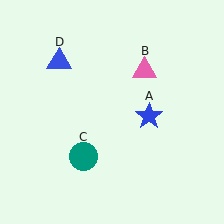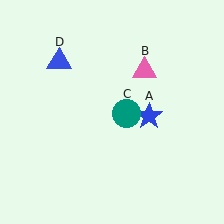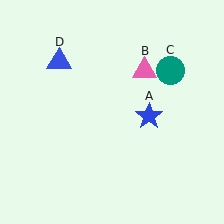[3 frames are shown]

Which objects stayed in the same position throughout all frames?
Blue star (object A) and pink triangle (object B) and blue triangle (object D) remained stationary.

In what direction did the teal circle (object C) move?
The teal circle (object C) moved up and to the right.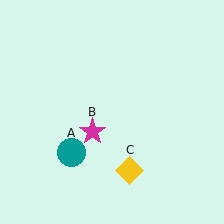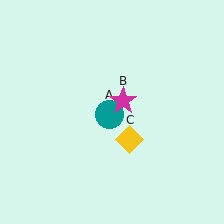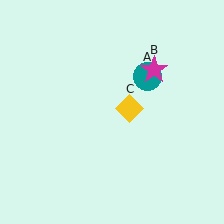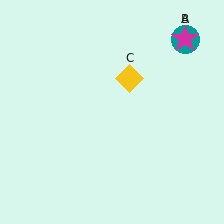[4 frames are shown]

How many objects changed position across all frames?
3 objects changed position: teal circle (object A), magenta star (object B), yellow diamond (object C).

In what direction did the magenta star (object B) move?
The magenta star (object B) moved up and to the right.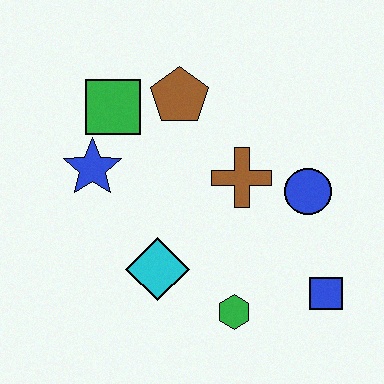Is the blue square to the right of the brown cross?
Yes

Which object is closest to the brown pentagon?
The green square is closest to the brown pentagon.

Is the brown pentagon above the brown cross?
Yes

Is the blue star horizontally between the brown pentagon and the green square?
No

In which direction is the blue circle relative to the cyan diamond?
The blue circle is to the right of the cyan diamond.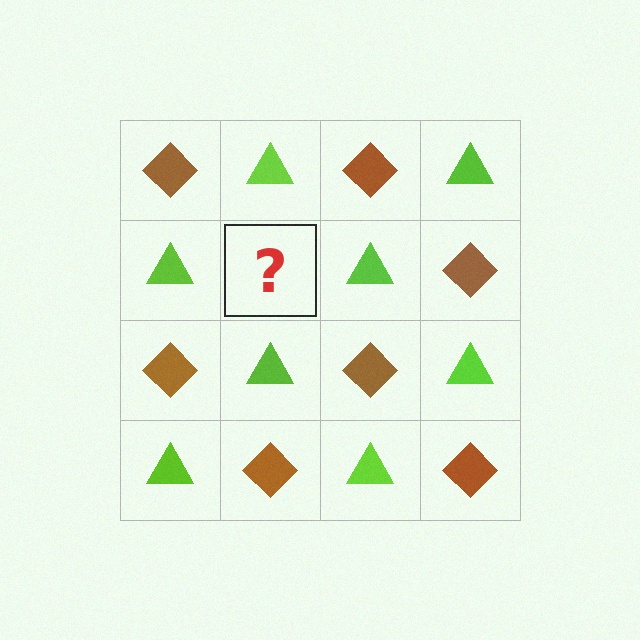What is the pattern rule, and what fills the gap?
The rule is that it alternates brown diamond and lime triangle in a checkerboard pattern. The gap should be filled with a brown diamond.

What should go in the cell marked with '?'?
The missing cell should contain a brown diamond.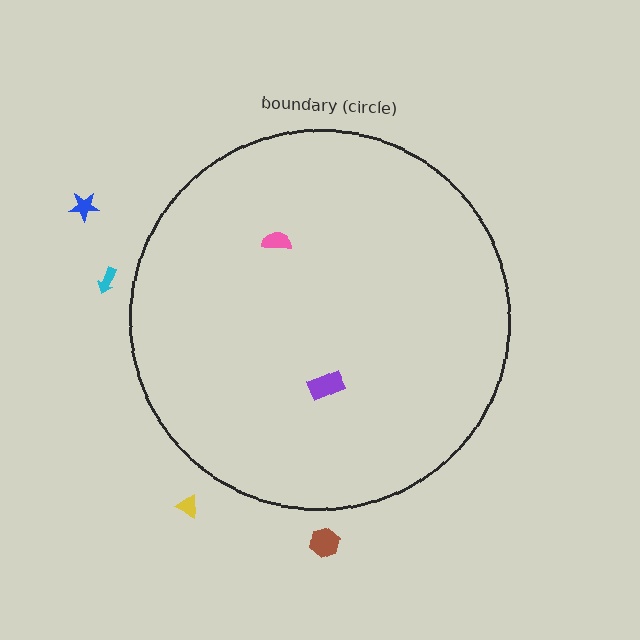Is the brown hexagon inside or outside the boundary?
Outside.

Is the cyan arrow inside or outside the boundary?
Outside.